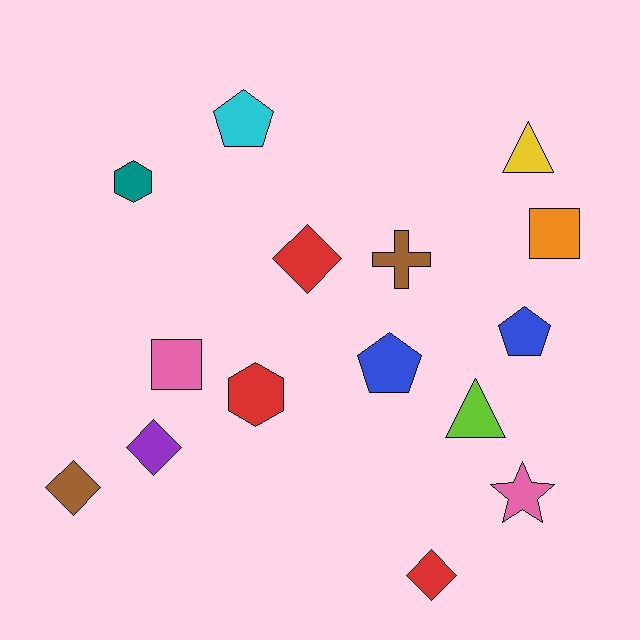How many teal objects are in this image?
There is 1 teal object.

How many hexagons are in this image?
There are 2 hexagons.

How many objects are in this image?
There are 15 objects.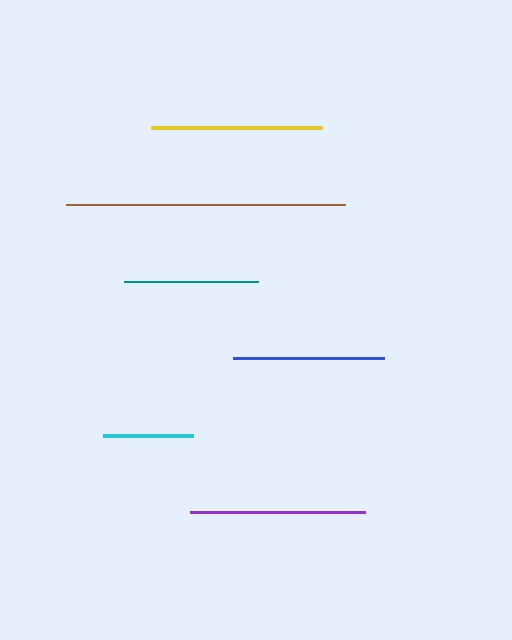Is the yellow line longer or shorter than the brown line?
The brown line is longer than the yellow line.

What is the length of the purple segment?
The purple segment is approximately 175 pixels long.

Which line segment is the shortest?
The cyan line is the shortest at approximately 90 pixels.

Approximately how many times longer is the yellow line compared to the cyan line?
The yellow line is approximately 1.9 times the length of the cyan line.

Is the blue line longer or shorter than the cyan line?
The blue line is longer than the cyan line.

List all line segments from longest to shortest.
From longest to shortest: brown, purple, yellow, blue, teal, cyan.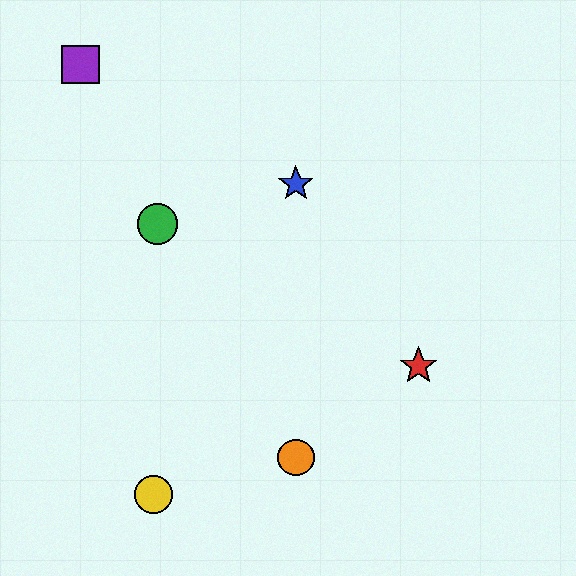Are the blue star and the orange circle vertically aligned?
Yes, both are at x≈296.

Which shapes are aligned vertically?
The blue star, the orange circle are aligned vertically.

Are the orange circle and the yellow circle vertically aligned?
No, the orange circle is at x≈296 and the yellow circle is at x≈154.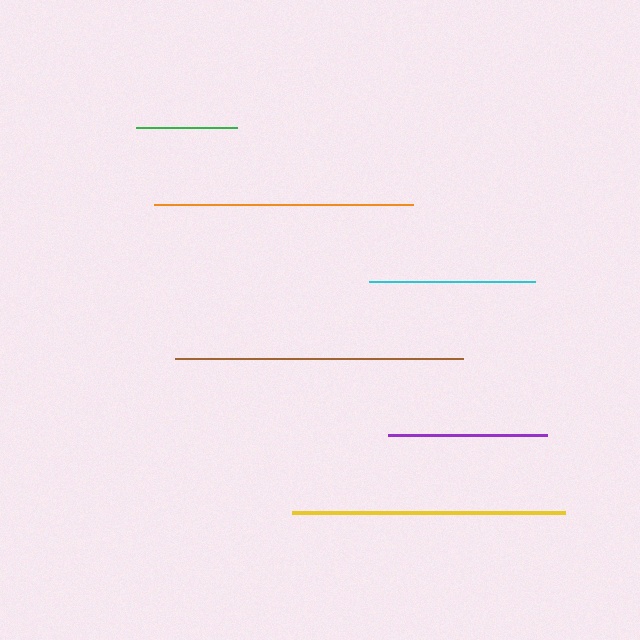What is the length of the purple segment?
The purple segment is approximately 159 pixels long.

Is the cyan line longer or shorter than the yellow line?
The yellow line is longer than the cyan line.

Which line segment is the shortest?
The green line is the shortest at approximately 101 pixels.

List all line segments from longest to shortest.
From longest to shortest: brown, yellow, orange, cyan, purple, green.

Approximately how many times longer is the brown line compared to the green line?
The brown line is approximately 2.9 times the length of the green line.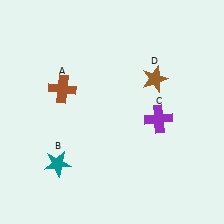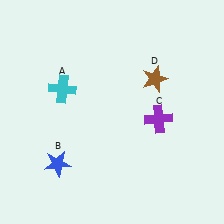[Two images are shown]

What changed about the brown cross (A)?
In Image 1, A is brown. In Image 2, it changed to cyan.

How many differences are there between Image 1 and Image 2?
There are 2 differences between the two images.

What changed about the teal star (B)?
In Image 1, B is teal. In Image 2, it changed to blue.